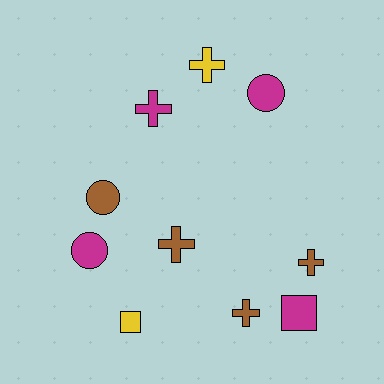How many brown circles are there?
There is 1 brown circle.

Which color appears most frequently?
Brown, with 4 objects.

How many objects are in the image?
There are 10 objects.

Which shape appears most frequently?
Cross, with 5 objects.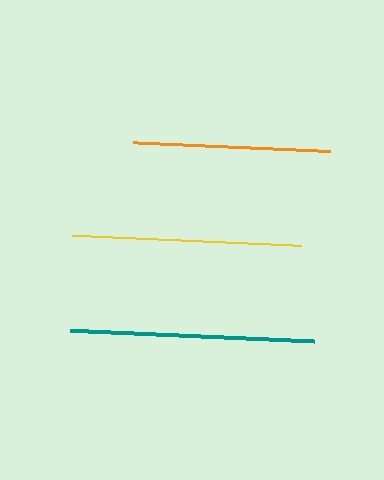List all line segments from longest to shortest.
From longest to shortest: teal, yellow, orange.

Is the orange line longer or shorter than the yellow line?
The yellow line is longer than the orange line.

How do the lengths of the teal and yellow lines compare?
The teal and yellow lines are approximately the same length.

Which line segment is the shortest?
The orange line is the shortest at approximately 197 pixels.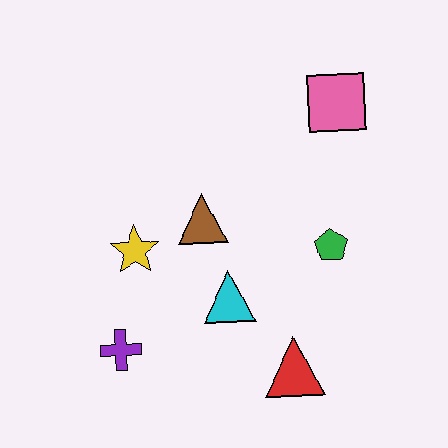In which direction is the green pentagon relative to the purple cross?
The green pentagon is to the right of the purple cross.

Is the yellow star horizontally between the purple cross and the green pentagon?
Yes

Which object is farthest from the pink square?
The purple cross is farthest from the pink square.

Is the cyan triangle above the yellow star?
No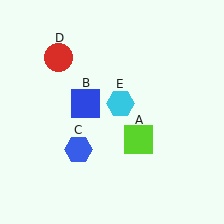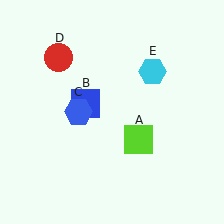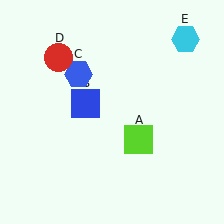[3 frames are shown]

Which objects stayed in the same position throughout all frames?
Lime square (object A) and blue square (object B) and red circle (object D) remained stationary.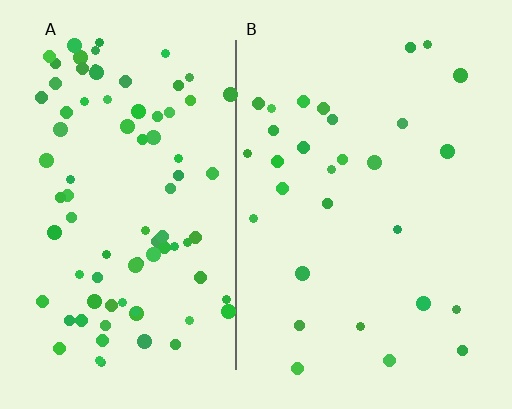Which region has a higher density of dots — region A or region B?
A (the left).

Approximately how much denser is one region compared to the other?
Approximately 2.9× — region A over region B.